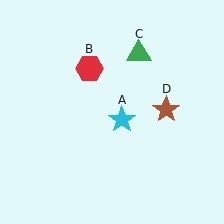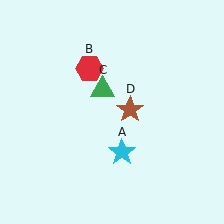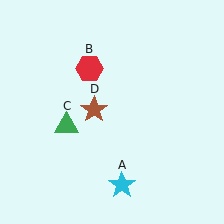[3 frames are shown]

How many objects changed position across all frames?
3 objects changed position: cyan star (object A), green triangle (object C), brown star (object D).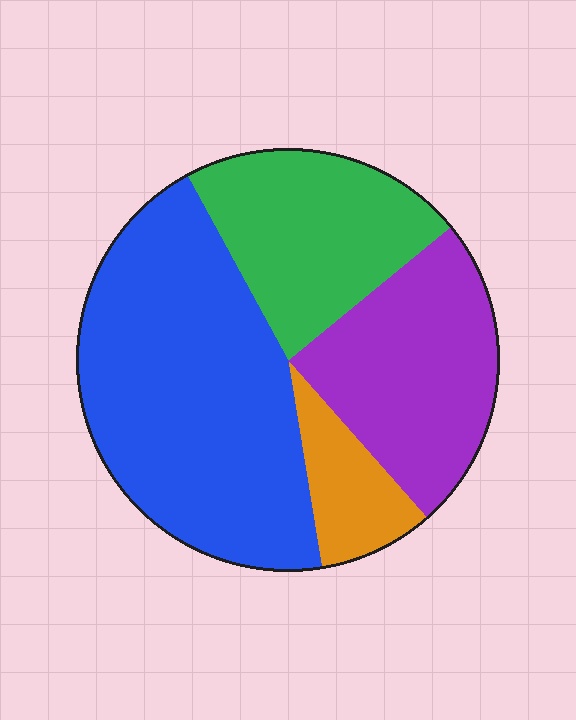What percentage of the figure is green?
Green covers 22% of the figure.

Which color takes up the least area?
Orange, at roughly 10%.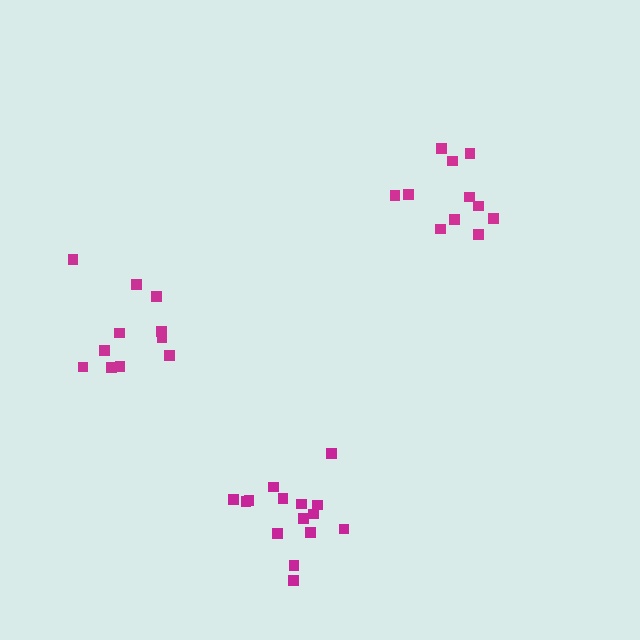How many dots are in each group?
Group 1: 15 dots, Group 2: 11 dots, Group 3: 11 dots (37 total).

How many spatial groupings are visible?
There are 3 spatial groupings.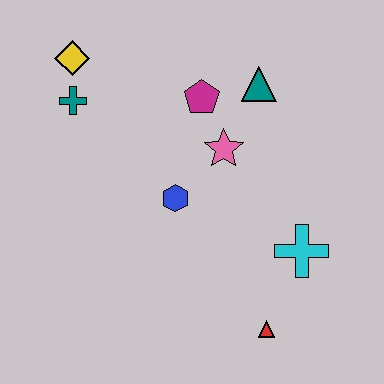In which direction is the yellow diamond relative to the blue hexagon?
The yellow diamond is above the blue hexagon.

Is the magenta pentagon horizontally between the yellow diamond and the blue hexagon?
No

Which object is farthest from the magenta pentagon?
The red triangle is farthest from the magenta pentagon.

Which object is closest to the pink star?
The magenta pentagon is closest to the pink star.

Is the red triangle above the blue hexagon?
No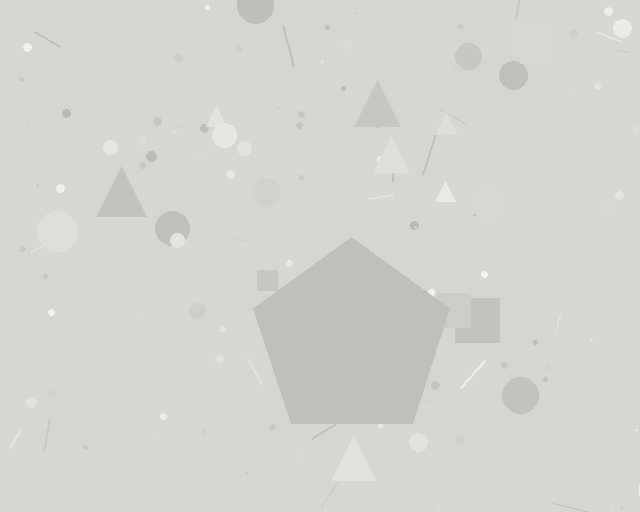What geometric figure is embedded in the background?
A pentagon is embedded in the background.